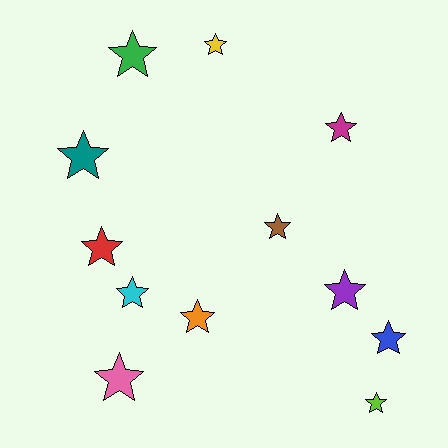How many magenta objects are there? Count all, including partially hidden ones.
There is 1 magenta object.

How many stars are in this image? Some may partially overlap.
There are 12 stars.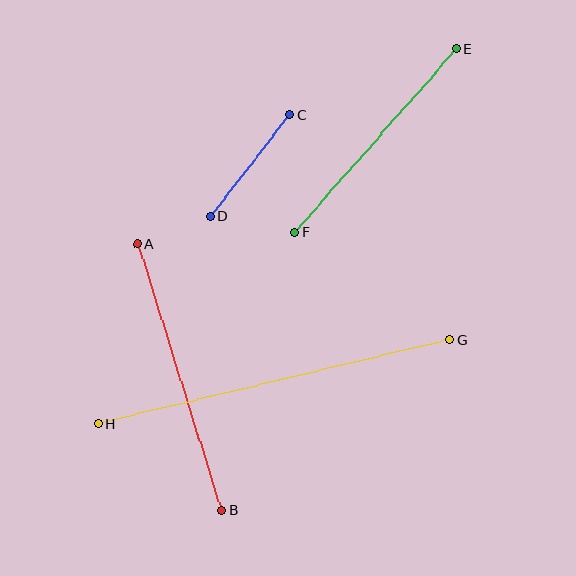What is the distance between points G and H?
The distance is approximately 361 pixels.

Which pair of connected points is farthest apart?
Points G and H are farthest apart.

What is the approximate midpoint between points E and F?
The midpoint is at approximately (376, 141) pixels.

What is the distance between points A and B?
The distance is approximately 279 pixels.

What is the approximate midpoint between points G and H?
The midpoint is at approximately (274, 382) pixels.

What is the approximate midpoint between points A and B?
The midpoint is at approximately (180, 377) pixels.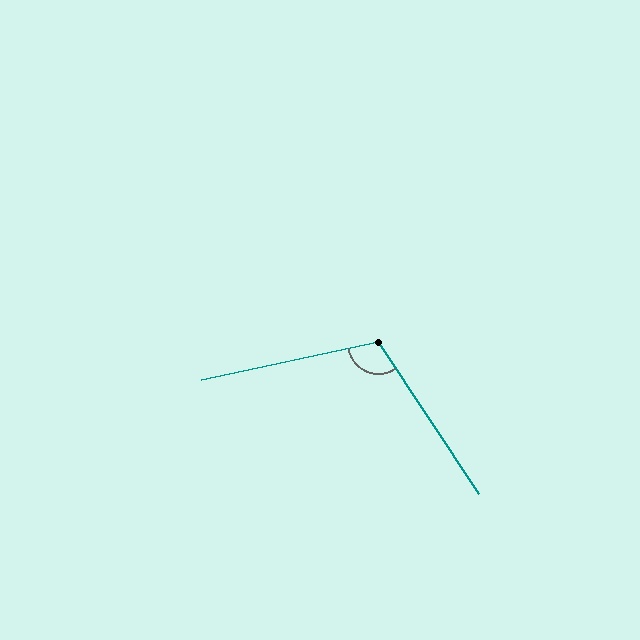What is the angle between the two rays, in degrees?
Approximately 112 degrees.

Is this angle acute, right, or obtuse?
It is obtuse.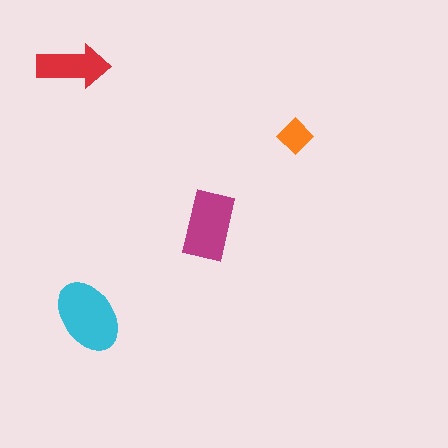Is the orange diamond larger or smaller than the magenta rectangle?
Smaller.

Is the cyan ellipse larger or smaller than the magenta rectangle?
Larger.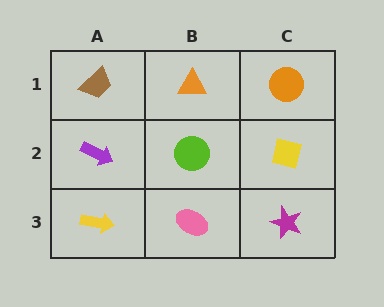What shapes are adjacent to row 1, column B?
A lime circle (row 2, column B), a brown trapezoid (row 1, column A), an orange circle (row 1, column C).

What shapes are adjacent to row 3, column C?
A yellow square (row 2, column C), a pink ellipse (row 3, column B).